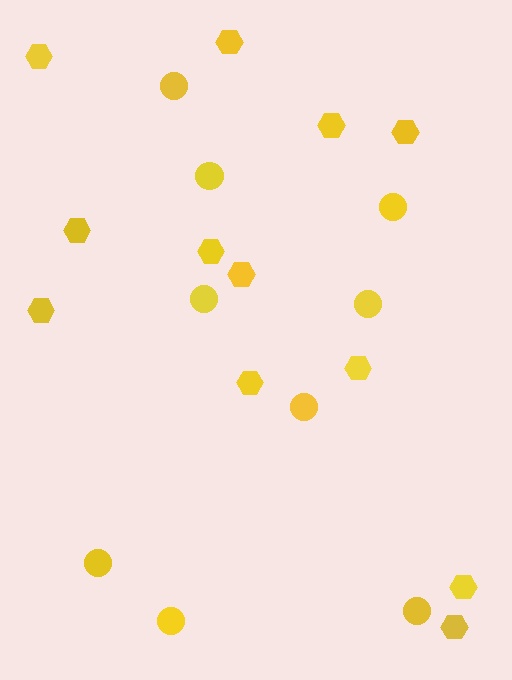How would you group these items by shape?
There are 2 groups: one group of hexagons (12) and one group of circles (9).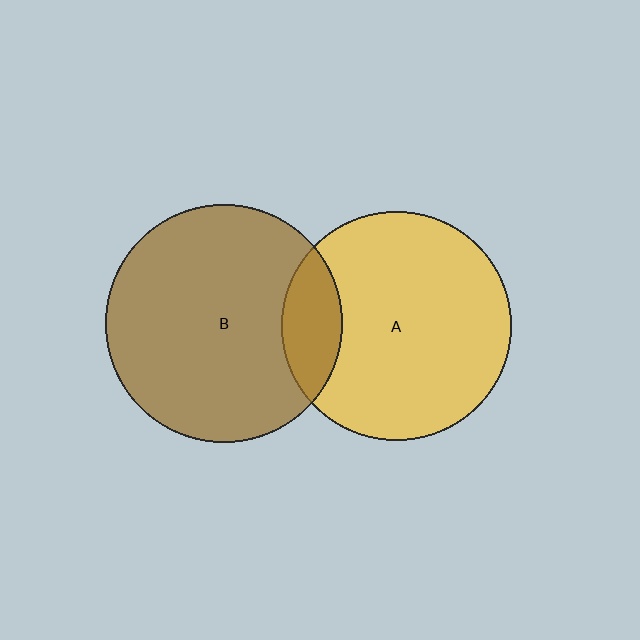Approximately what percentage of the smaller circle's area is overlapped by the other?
Approximately 15%.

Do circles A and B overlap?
Yes.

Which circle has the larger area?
Circle B (brown).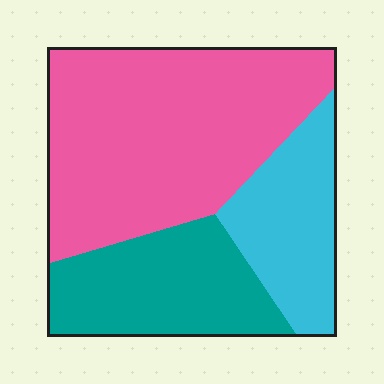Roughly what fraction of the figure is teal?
Teal covers 26% of the figure.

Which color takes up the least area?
Cyan, at roughly 20%.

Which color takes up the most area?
Pink, at roughly 55%.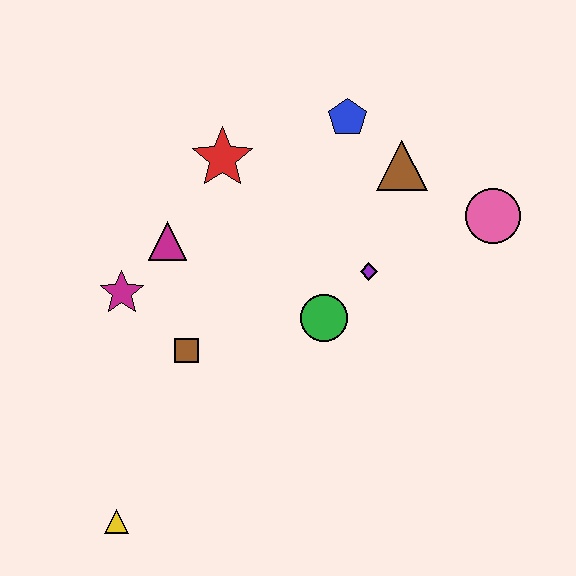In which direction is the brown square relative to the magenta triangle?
The brown square is below the magenta triangle.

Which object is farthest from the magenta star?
The pink circle is farthest from the magenta star.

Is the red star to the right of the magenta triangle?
Yes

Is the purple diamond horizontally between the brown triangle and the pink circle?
No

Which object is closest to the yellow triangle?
The brown square is closest to the yellow triangle.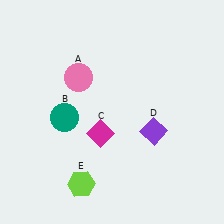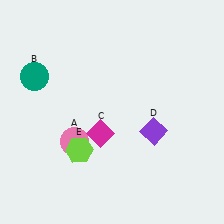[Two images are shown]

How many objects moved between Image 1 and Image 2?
3 objects moved between the two images.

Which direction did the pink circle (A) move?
The pink circle (A) moved down.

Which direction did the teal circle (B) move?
The teal circle (B) moved up.